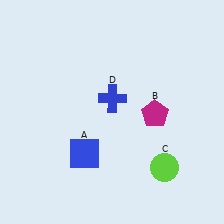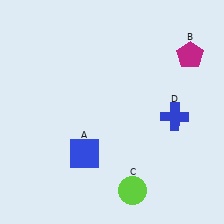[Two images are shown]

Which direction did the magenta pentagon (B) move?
The magenta pentagon (B) moved up.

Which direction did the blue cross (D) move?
The blue cross (D) moved right.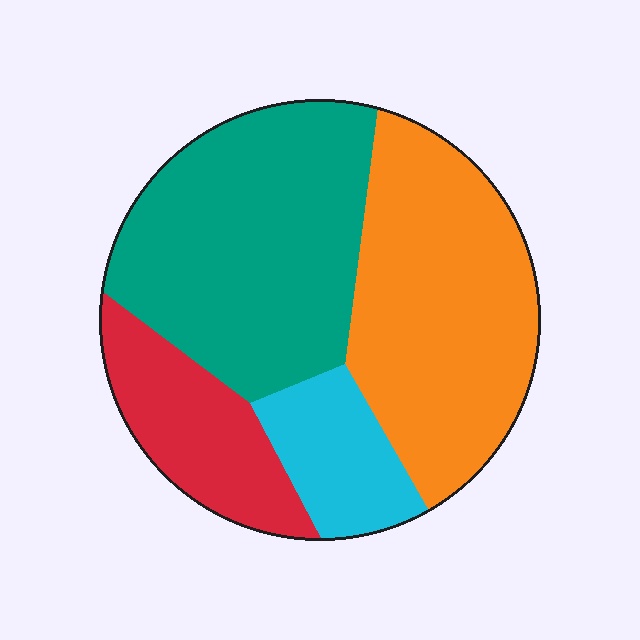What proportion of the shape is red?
Red covers about 15% of the shape.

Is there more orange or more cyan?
Orange.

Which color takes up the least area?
Cyan, at roughly 10%.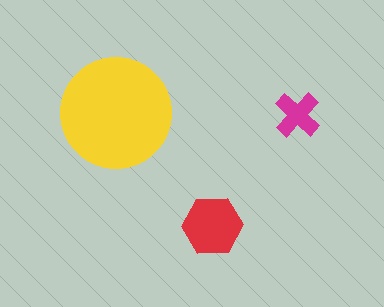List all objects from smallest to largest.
The magenta cross, the red hexagon, the yellow circle.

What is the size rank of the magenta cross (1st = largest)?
3rd.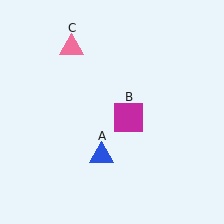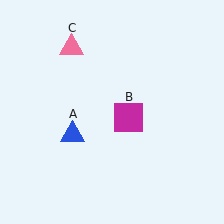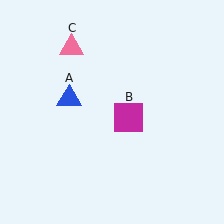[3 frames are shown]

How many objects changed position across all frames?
1 object changed position: blue triangle (object A).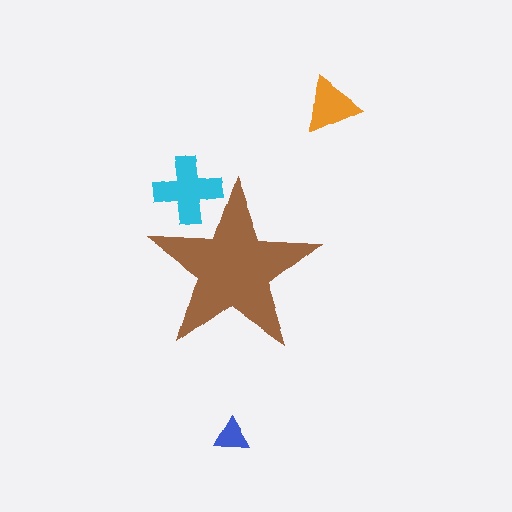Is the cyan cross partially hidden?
Yes, the cyan cross is partially hidden behind the brown star.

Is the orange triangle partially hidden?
No, the orange triangle is fully visible.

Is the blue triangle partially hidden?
No, the blue triangle is fully visible.